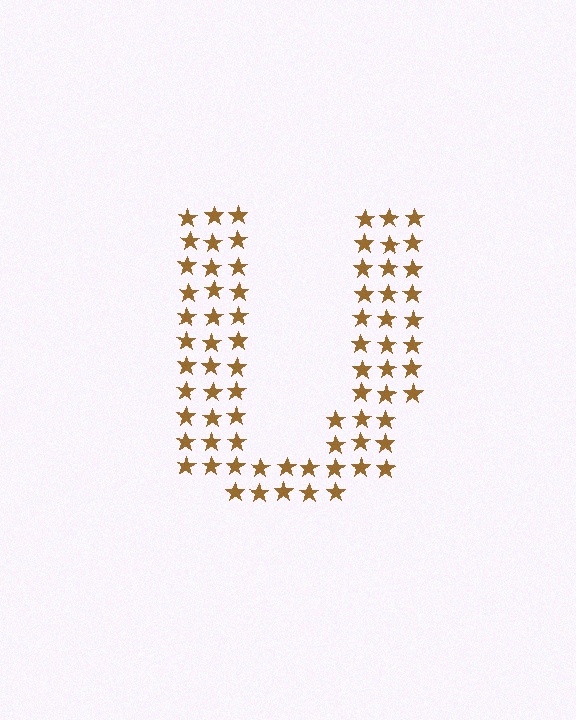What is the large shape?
The large shape is the letter U.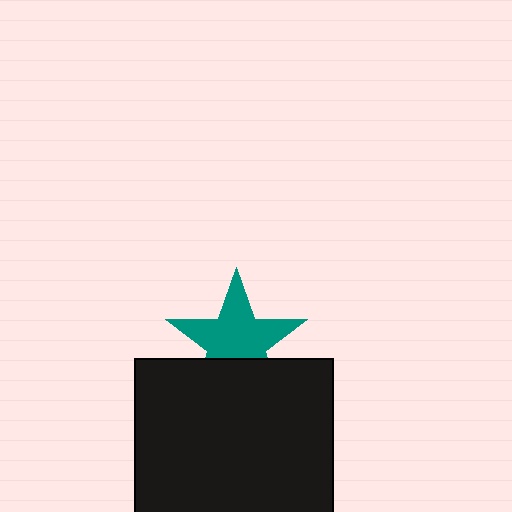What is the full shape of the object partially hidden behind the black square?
The partially hidden object is a teal star.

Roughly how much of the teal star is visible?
Most of it is visible (roughly 68%).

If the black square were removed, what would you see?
You would see the complete teal star.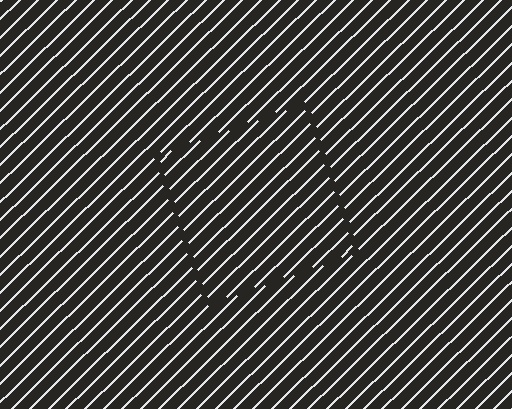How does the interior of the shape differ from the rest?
The interior of the shape contains the same grating, shifted by half a period — the contour is defined by the phase discontinuity where line-ends from the inner and outer gratings abut.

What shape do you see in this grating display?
An illusory square. The interior of the shape contains the same grating, shifted by half a period — the contour is defined by the phase discontinuity where line-ends from the inner and outer gratings abut.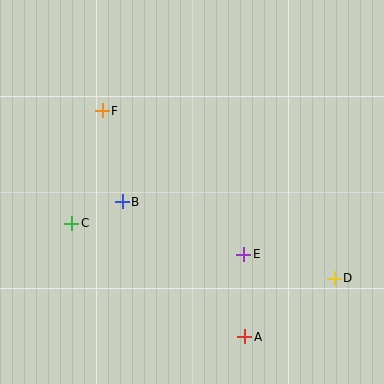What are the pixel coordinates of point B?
Point B is at (122, 202).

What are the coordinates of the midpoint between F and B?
The midpoint between F and B is at (112, 156).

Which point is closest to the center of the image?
Point B at (122, 202) is closest to the center.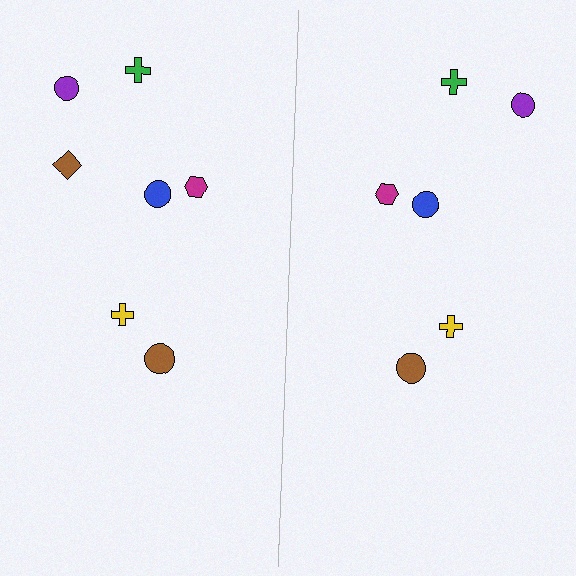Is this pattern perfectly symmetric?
No, the pattern is not perfectly symmetric. A brown diamond is missing from the right side.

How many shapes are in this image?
There are 13 shapes in this image.